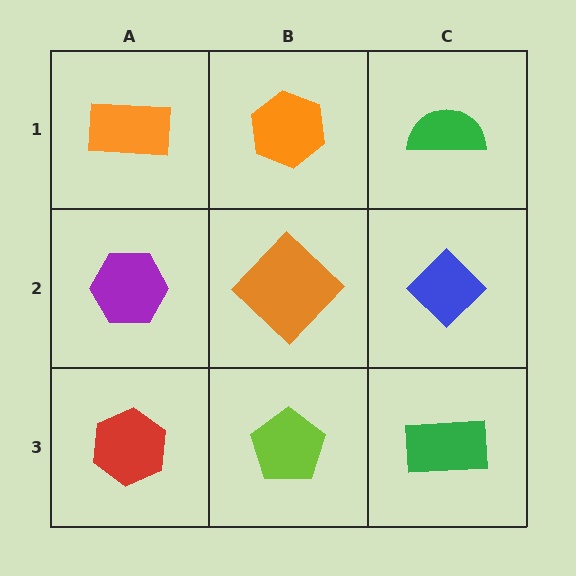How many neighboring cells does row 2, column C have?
3.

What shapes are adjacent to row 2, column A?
An orange rectangle (row 1, column A), a red hexagon (row 3, column A), an orange diamond (row 2, column B).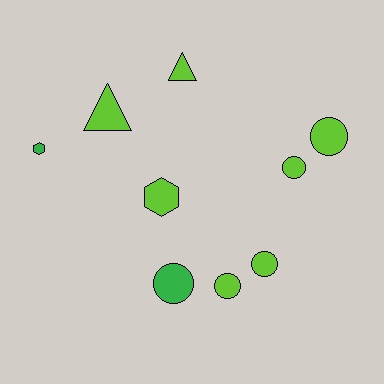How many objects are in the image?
There are 9 objects.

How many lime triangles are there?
There are 2 lime triangles.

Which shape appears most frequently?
Circle, with 5 objects.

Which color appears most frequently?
Lime, with 7 objects.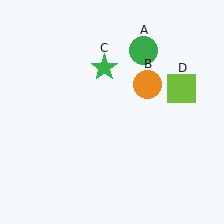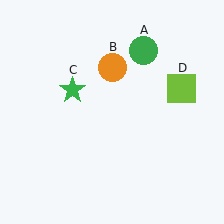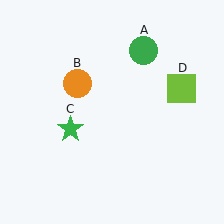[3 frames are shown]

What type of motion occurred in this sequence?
The orange circle (object B), green star (object C) rotated counterclockwise around the center of the scene.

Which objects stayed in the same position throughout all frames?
Green circle (object A) and lime square (object D) remained stationary.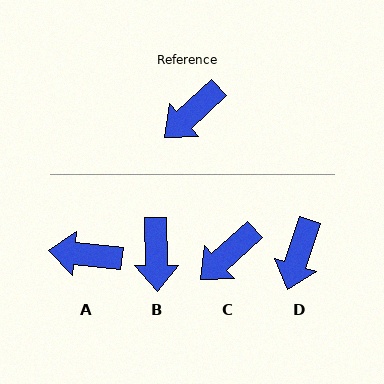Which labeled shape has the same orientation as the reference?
C.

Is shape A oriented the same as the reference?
No, it is off by about 48 degrees.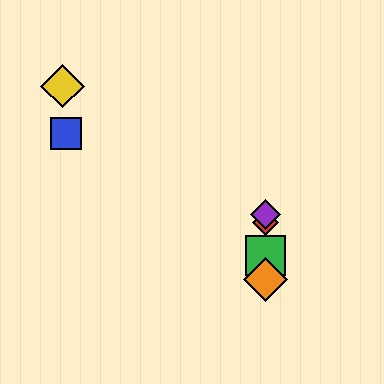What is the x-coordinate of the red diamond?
The red diamond is at x≈266.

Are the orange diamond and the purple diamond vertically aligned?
Yes, both are at x≈266.